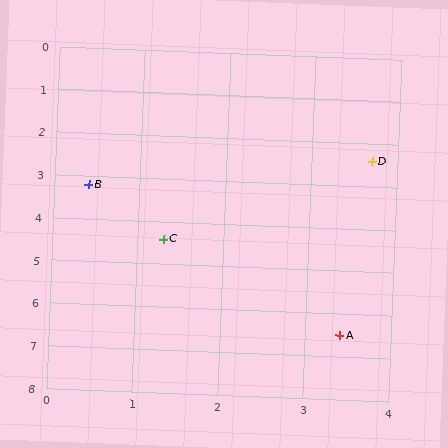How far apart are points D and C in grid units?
Points D and C are about 3.1 grid units apart.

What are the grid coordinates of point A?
Point A is at approximately (3.4, 6.5).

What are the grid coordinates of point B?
Point B is at approximately (0.4, 3.2).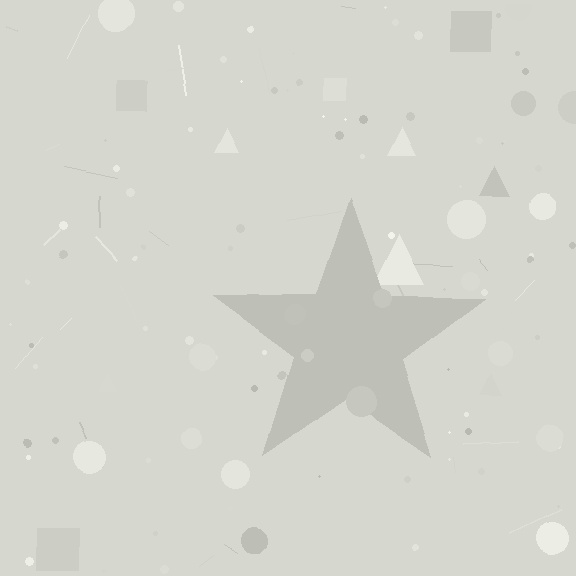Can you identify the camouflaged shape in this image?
The camouflaged shape is a star.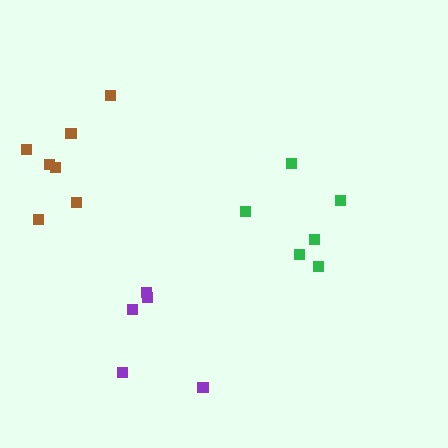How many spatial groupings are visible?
There are 3 spatial groupings.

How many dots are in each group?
Group 1: 6 dots, Group 2: 5 dots, Group 3: 7 dots (18 total).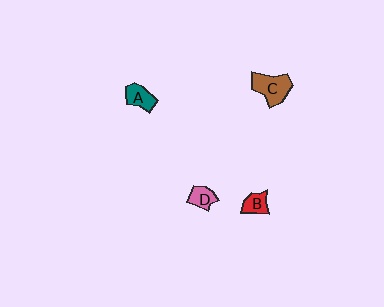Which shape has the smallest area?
Shape B (red).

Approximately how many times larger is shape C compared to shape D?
Approximately 1.9 times.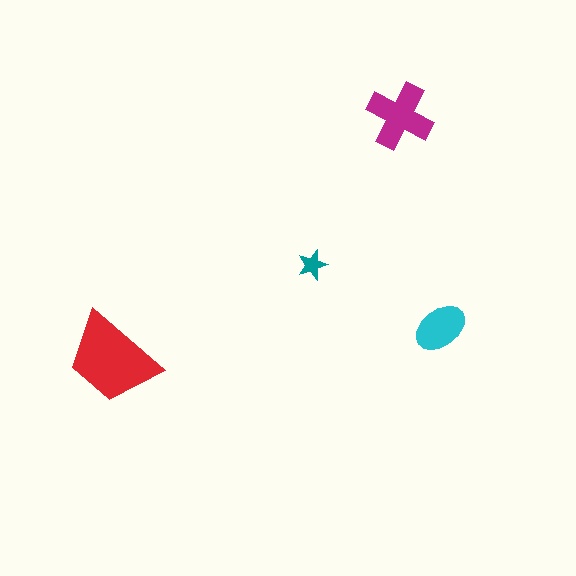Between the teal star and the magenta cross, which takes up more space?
The magenta cross.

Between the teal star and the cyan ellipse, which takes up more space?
The cyan ellipse.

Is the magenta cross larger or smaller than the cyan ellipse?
Larger.